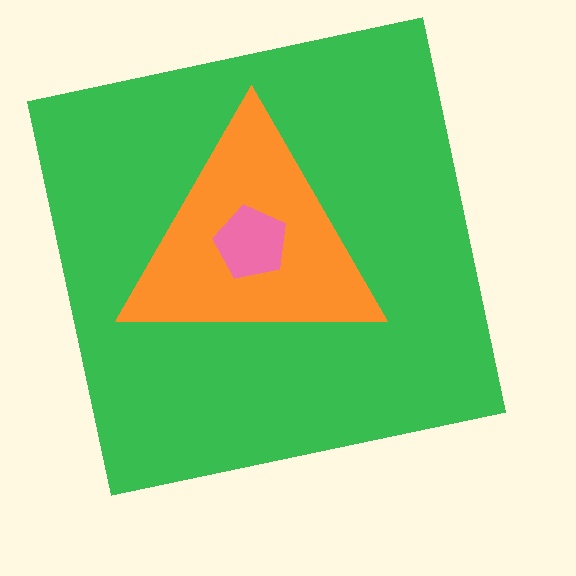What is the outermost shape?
The green square.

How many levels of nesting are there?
3.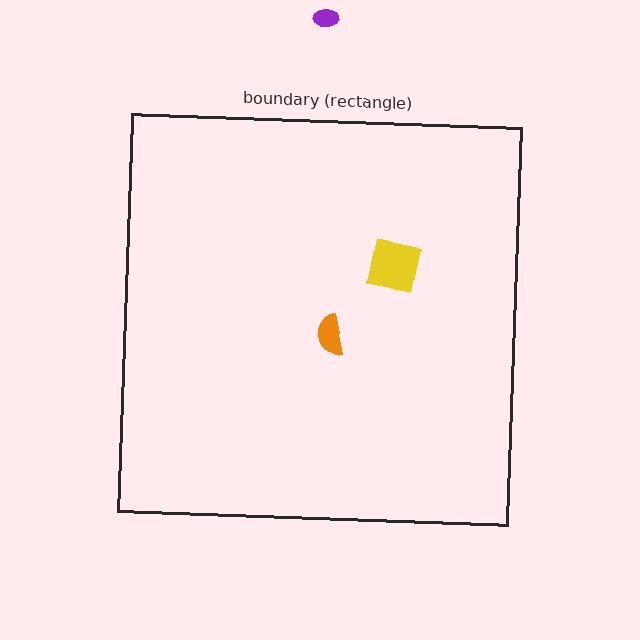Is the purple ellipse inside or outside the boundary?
Outside.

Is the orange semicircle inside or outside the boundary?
Inside.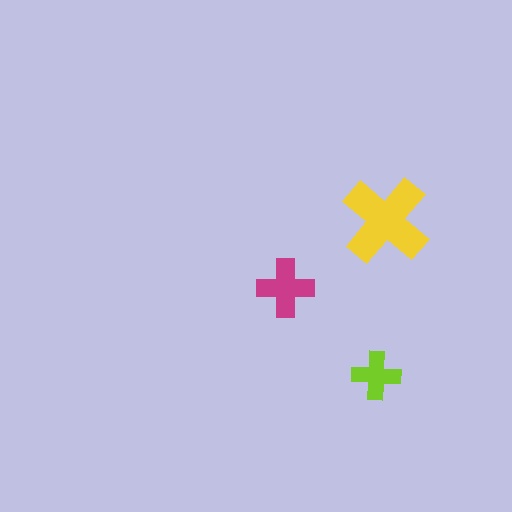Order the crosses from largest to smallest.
the yellow one, the magenta one, the lime one.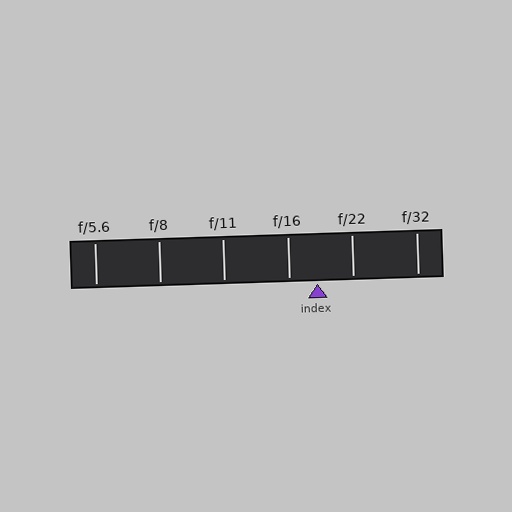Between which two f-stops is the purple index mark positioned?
The index mark is between f/16 and f/22.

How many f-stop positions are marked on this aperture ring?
There are 6 f-stop positions marked.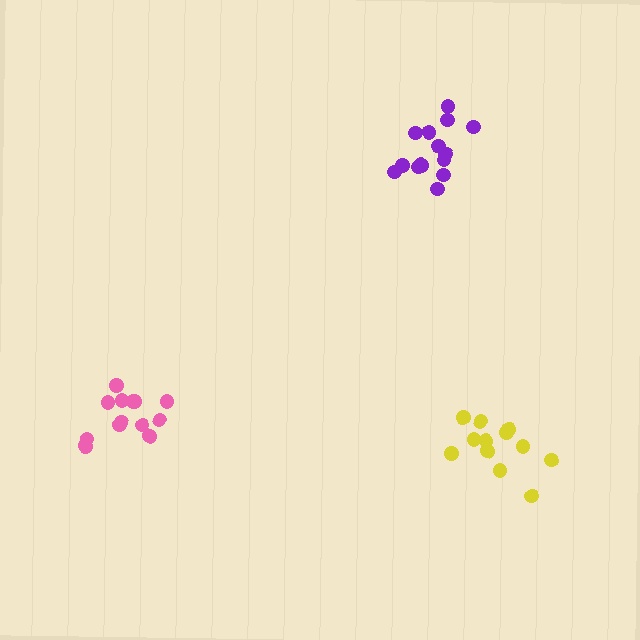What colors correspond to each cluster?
The clusters are colored: pink, purple, yellow.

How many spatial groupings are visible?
There are 3 spatial groupings.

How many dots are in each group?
Group 1: 13 dots, Group 2: 14 dots, Group 3: 12 dots (39 total).